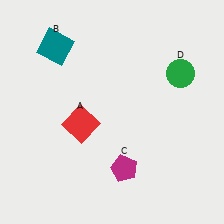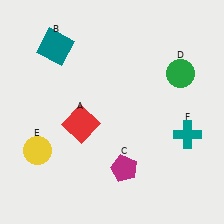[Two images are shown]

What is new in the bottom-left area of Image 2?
A yellow circle (E) was added in the bottom-left area of Image 2.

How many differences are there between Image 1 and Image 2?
There are 2 differences between the two images.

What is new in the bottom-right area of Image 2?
A teal cross (F) was added in the bottom-right area of Image 2.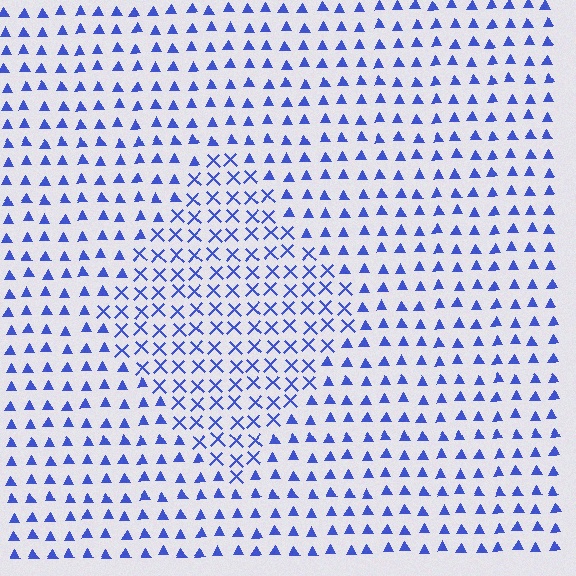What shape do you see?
I see a diamond.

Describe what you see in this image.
The image is filled with small blue elements arranged in a uniform grid. A diamond-shaped region contains X marks, while the surrounding area contains triangles. The boundary is defined purely by the change in element shape.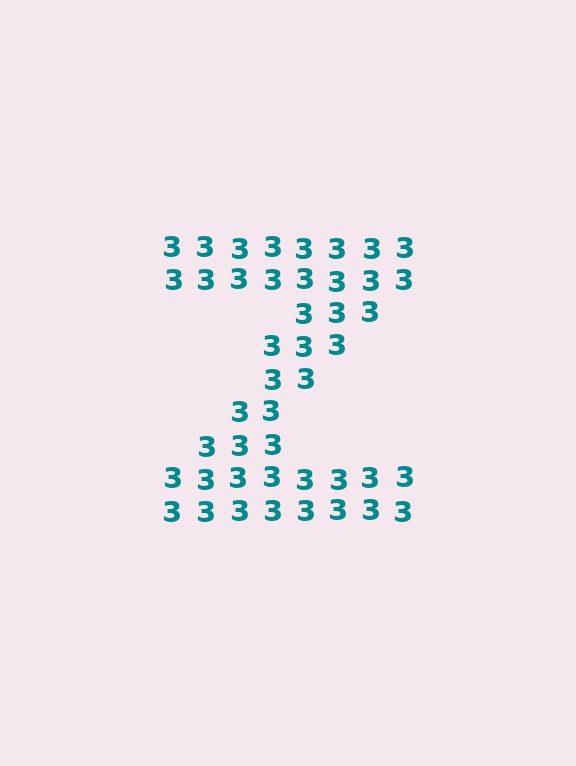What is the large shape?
The large shape is the letter Z.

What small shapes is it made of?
It is made of small digit 3's.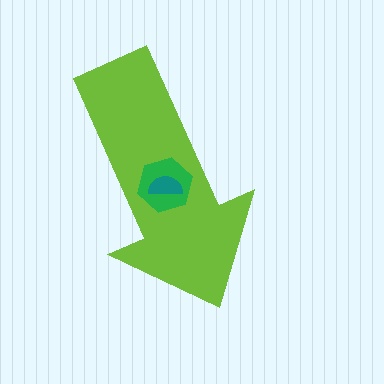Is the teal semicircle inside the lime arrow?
Yes.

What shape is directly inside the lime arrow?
The green hexagon.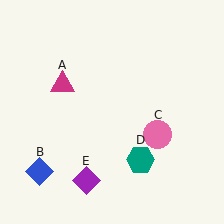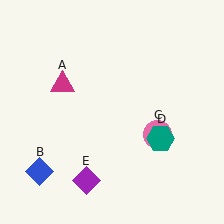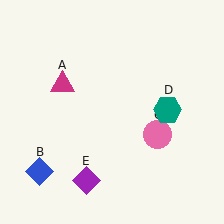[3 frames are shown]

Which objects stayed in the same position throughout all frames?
Magenta triangle (object A) and blue diamond (object B) and pink circle (object C) and purple diamond (object E) remained stationary.